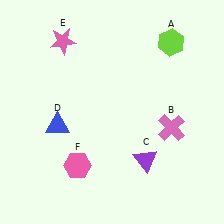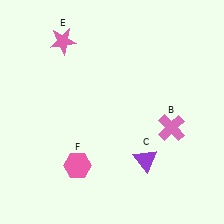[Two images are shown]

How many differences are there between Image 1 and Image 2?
There are 2 differences between the two images.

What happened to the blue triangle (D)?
The blue triangle (D) was removed in Image 2. It was in the bottom-left area of Image 1.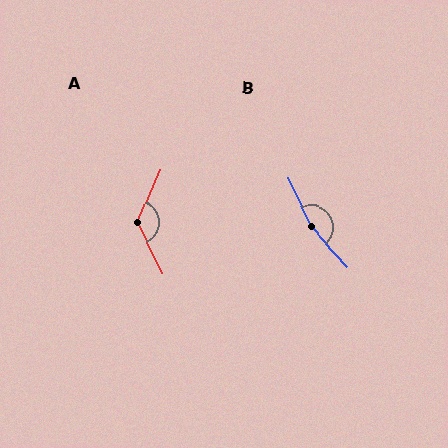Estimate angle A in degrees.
Approximately 130 degrees.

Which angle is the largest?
B, at approximately 163 degrees.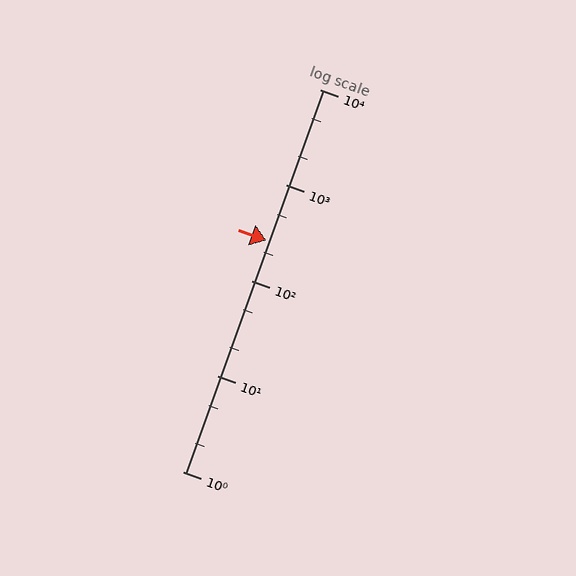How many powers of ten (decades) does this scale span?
The scale spans 4 decades, from 1 to 10000.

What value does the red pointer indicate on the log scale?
The pointer indicates approximately 260.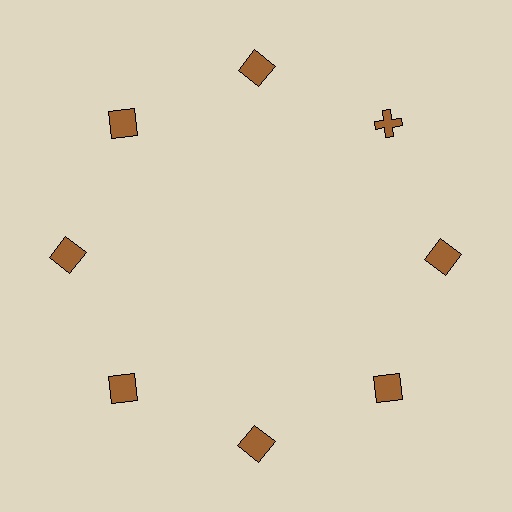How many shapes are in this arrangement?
There are 8 shapes arranged in a ring pattern.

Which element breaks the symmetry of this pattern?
The brown cross at roughly the 2 o'clock position breaks the symmetry. All other shapes are brown squares.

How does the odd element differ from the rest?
It has a different shape: cross instead of square.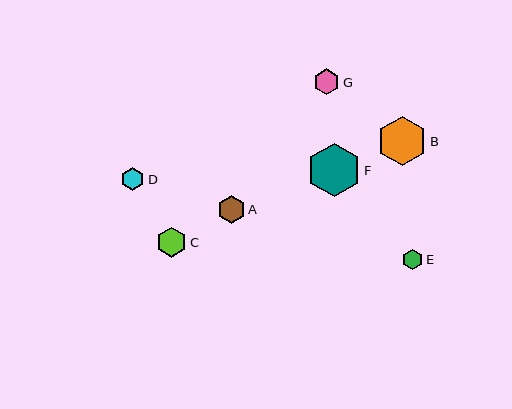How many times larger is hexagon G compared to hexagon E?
Hexagon G is approximately 1.3 times the size of hexagon E.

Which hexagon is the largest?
Hexagon F is the largest with a size of approximately 54 pixels.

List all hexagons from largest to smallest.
From largest to smallest: F, B, C, A, G, D, E.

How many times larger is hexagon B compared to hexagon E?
Hexagon B is approximately 2.4 times the size of hexagon E.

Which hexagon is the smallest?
Hexagon E is the smallest with a size of approximately 20 pixels.